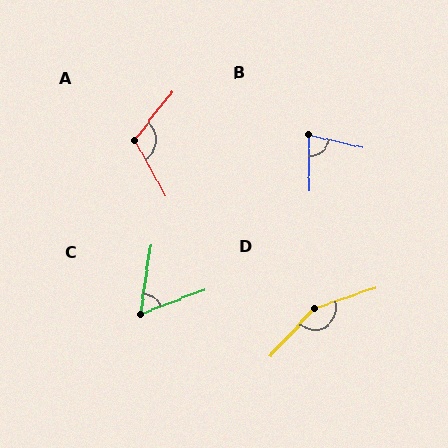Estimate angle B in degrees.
Approximately 76 degrees.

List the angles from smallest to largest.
C (60°), B (76°), A (112°), D (151°).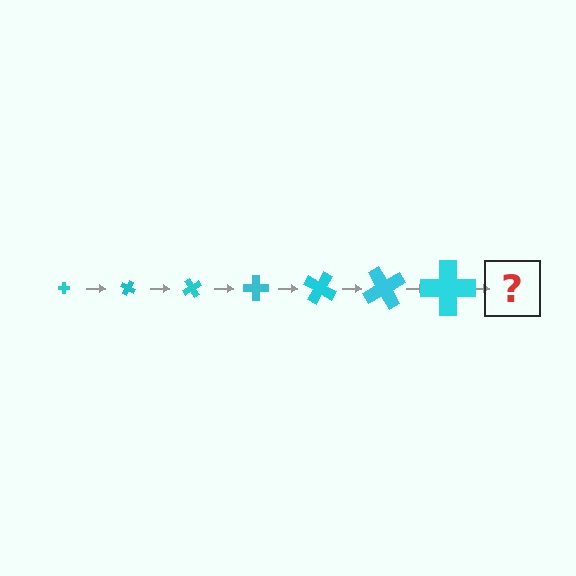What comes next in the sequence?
The next element should be a cross, larger than the previous one and rotated 210 degrees from the start.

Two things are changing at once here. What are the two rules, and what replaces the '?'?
The two rules are that the cross grows larger each step and it rotates 30 degrees each step. The '?' should be a cross, larger than the previous one and rotated 210 degrees from the start.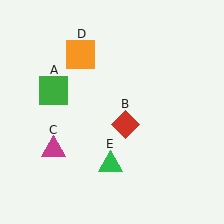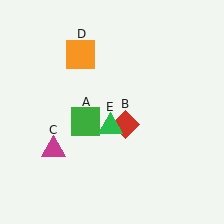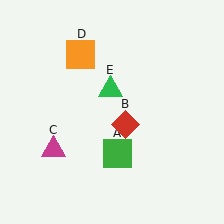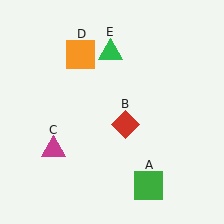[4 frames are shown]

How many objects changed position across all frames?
2 objects changed position: green square (object A), green triangle (object E).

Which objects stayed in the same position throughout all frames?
Red diamond (object B) and magenta triangle (object C) and orange square (object D) remained stationary.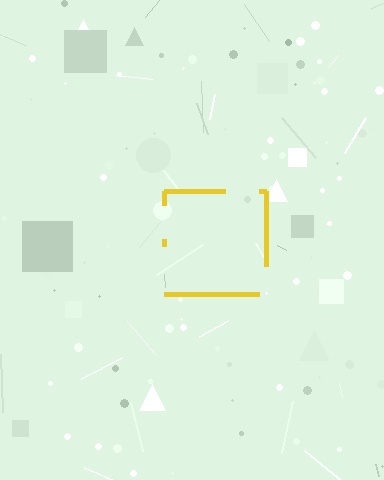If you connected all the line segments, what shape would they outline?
They would outline a square.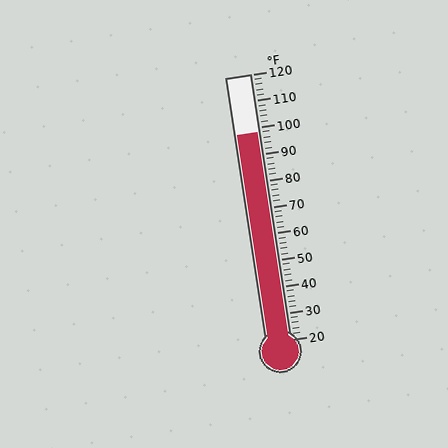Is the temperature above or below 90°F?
The temperature is above 90°F.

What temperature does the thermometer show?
The thermometer shows approximately 98°F.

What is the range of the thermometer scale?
The thermometer scale ranges from 20°F to 120°F.